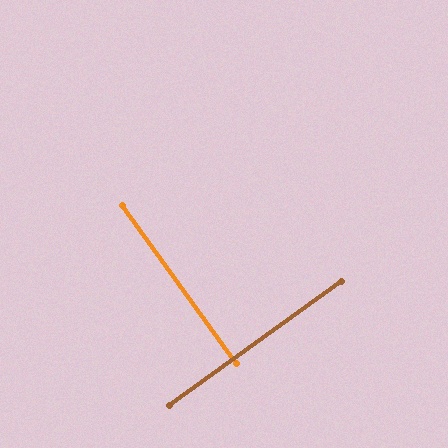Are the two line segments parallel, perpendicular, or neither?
Perpendicular — they meet at approximately 90°.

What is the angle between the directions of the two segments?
Approximately 90 degrees.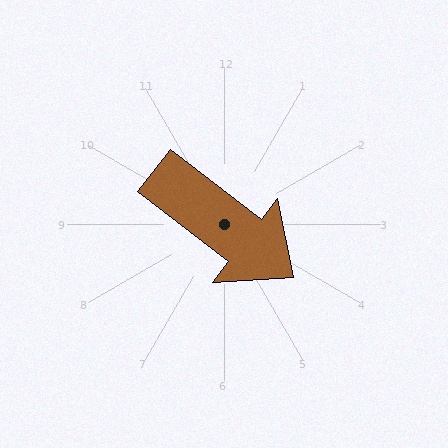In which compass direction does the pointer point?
Southeast.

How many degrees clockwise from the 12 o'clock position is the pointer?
Approximately 127 degrees.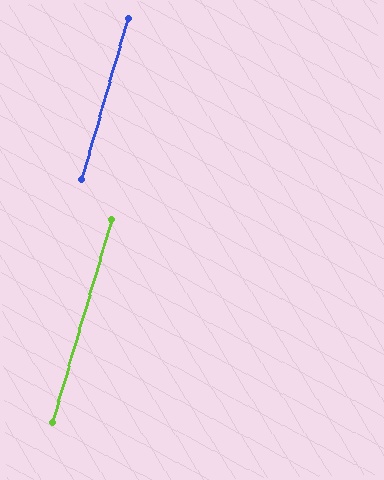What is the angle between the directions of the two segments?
Approximately 0 degrees.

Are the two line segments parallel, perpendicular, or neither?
Parallel — their directions differ by only 0.3°.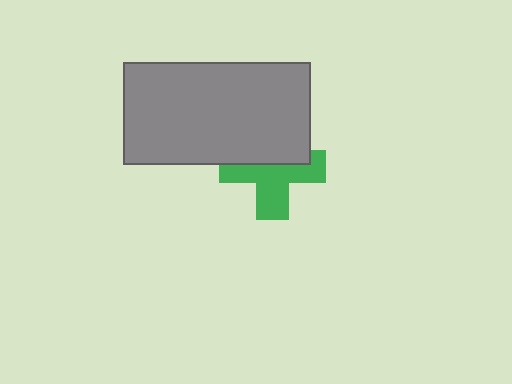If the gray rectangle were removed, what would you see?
You would see the complete green cross.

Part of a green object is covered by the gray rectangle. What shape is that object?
It is a cross.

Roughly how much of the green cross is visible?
About half of it is visible (roughly 55%).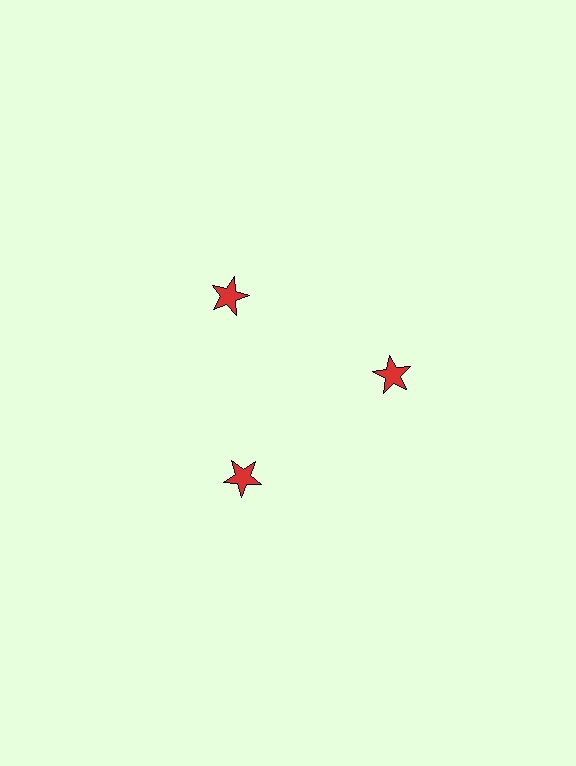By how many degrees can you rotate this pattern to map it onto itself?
The pattern maps onto itself every 120 degrees of rotation.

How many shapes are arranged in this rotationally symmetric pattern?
There are 3 shapes, arranged in 3 groups of 1.